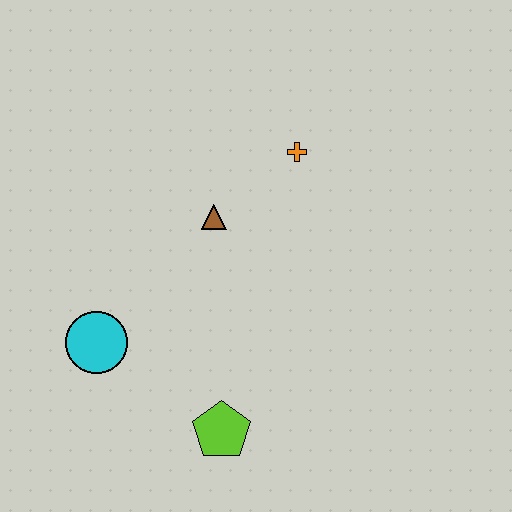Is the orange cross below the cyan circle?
No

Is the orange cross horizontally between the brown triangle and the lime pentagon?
No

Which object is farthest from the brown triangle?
The lime pentagon is farthest from the brown triangle.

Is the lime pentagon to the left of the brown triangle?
No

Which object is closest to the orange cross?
The brown triangle is closest to the orange cross.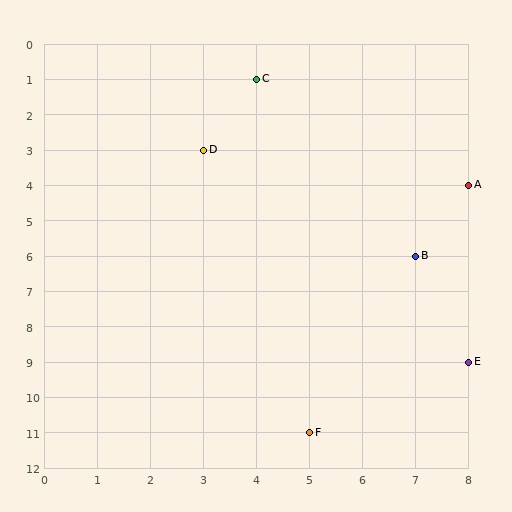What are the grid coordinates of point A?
Point A is at grid coordinates (8, 4).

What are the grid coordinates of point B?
Point B is at grid coordinates (7, 6).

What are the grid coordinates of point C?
Point C is at grid coordinates (4, 1).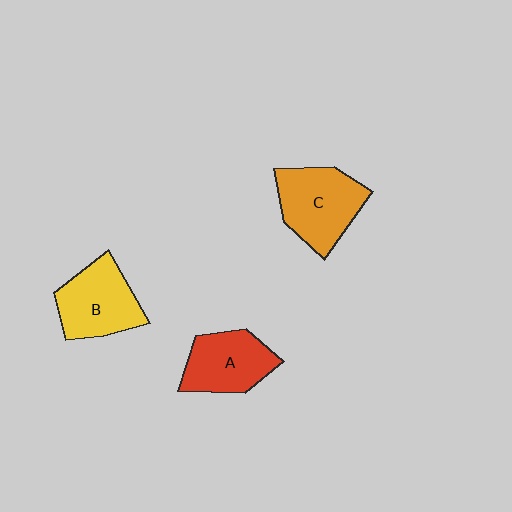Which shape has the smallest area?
Shape A (red).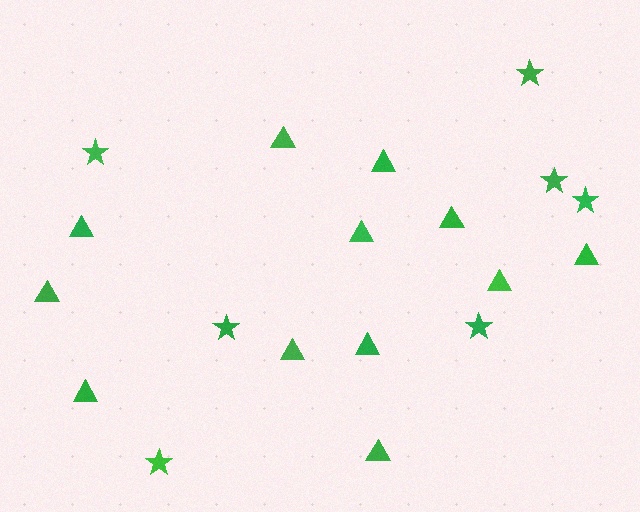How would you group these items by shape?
There are 2 groups: one group of triangles (12) and one group of stars (7).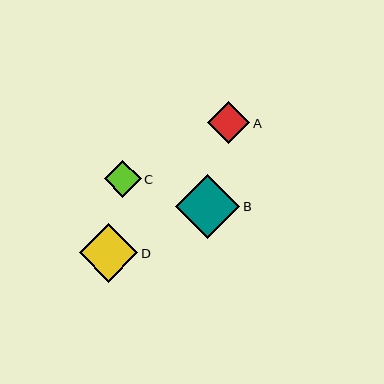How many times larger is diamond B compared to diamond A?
Diamond B is approximately 1.5 times the size of diamond A.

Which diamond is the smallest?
Diamond C is the smallest with a size of approximately 37 pixels.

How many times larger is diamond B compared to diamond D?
Diamond B is approximately 1.1 times the size of diamond D.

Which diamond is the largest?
Diamond B is the largest with a size of approximately 64 pixels.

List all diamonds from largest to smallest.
From largest to smallest: B, D, A, C.